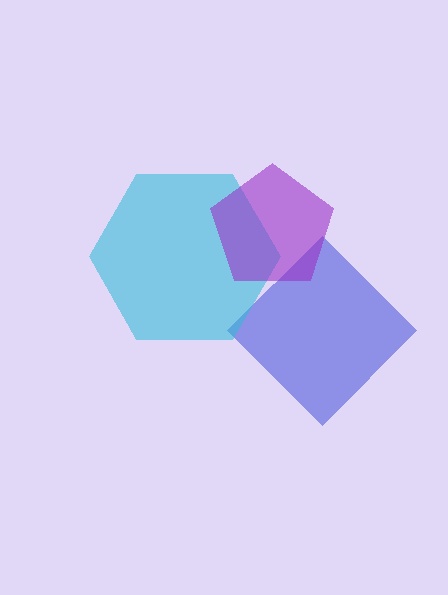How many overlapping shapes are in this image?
There are 3 overlapping shapes in the image.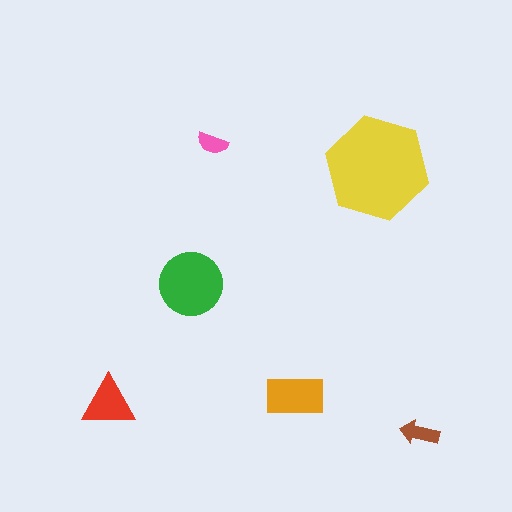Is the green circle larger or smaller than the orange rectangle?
Larger.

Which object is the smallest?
The pink semicircle.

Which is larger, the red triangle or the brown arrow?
The red triangle.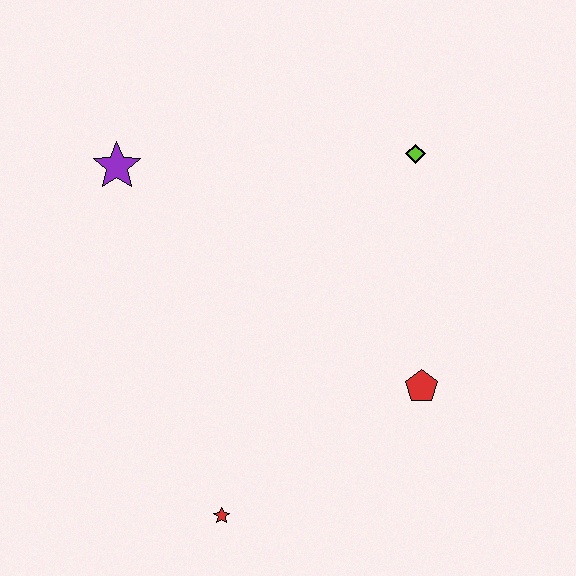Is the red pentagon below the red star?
No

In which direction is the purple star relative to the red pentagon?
The purple star is to the left of the red pentagon.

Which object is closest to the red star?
The red pentagon is closest to the red star.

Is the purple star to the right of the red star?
No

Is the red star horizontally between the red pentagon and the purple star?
Yes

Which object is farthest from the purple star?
The red pentagon is farthest from the purple star.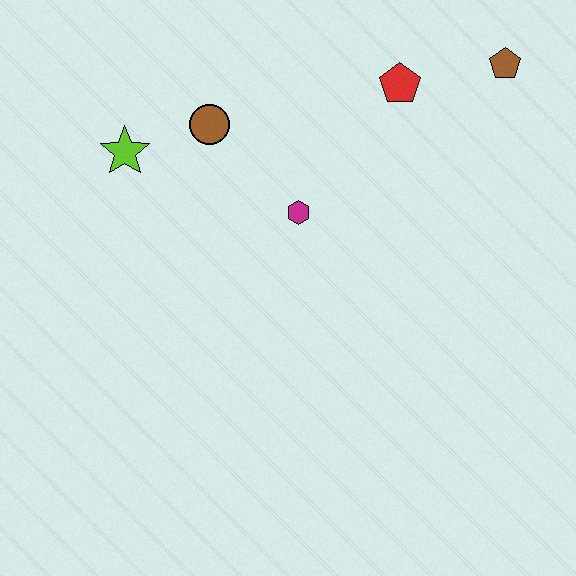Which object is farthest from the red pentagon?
The lime star is farthest from the red pentagon.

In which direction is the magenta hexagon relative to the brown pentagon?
The magenta hexagon is to the left of the brown pentagon.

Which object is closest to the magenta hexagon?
The brown circle is closest to the magenta hexagon.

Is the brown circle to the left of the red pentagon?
Yes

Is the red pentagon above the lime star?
Yes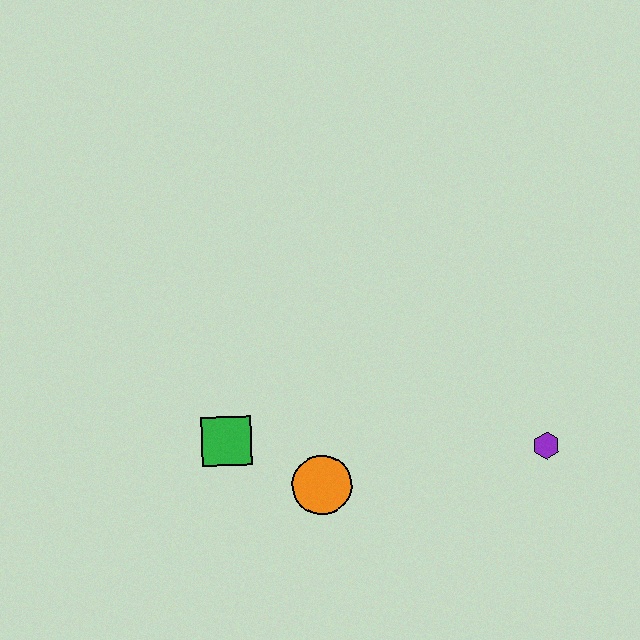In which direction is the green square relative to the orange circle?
The green square is to the left of the orange circle.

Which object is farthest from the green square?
The purple hexagon is farthest from the green square.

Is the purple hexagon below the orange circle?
No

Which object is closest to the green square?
The orange circle is closest to the green square.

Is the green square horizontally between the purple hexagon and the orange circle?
No